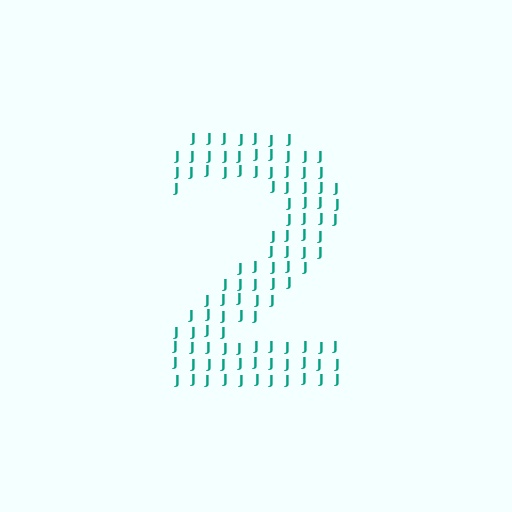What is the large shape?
The large shape is the digit 2.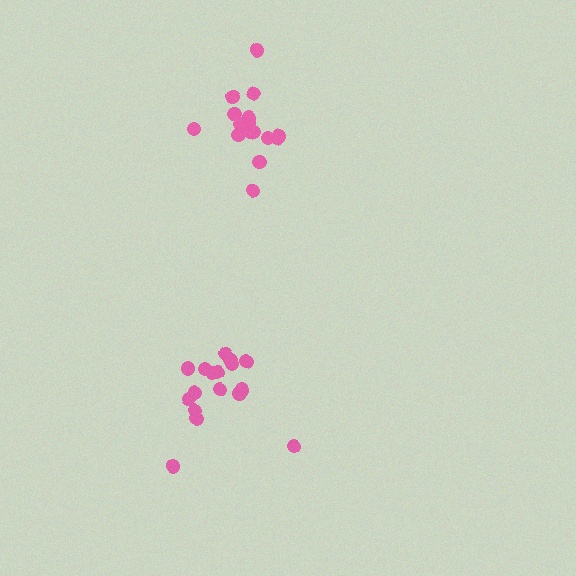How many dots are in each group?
Group 1: 16 dots, Group 2: 17 dots (33 total).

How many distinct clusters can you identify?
There are 2 distinct clusters.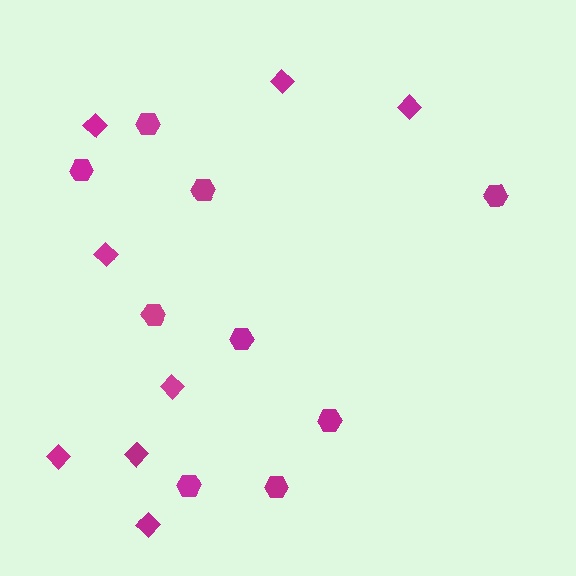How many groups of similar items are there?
There are 2 groups: one group of diamonds (8) and one group of hexagons (9).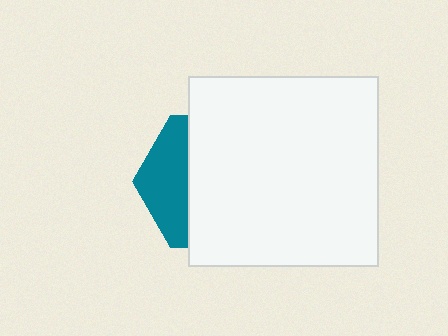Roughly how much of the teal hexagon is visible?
A small part of it is visible (roughly 31%).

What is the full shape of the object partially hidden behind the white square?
The partially hidden object is a teal hexagon.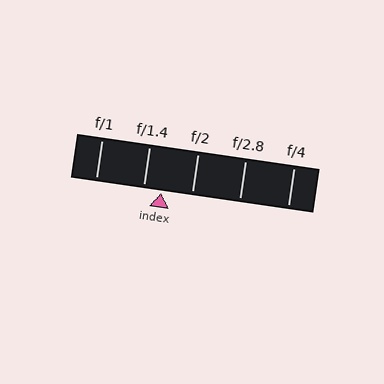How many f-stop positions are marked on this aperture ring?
There are 5 f-stop positions marked.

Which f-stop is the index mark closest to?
The index mark is closest to f/1.4.